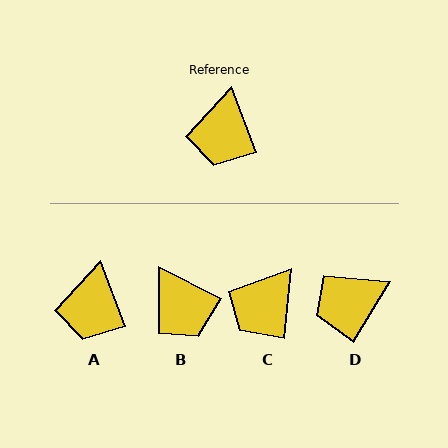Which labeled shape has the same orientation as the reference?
A.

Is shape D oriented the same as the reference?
No, it is off by about 52 degrees.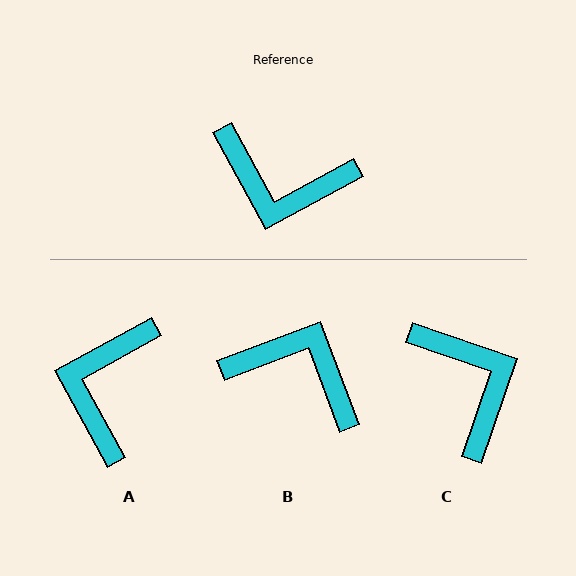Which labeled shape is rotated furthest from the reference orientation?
B, about 172 degrees away.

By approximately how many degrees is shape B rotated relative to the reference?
Approximately 172 degrees counter-clockwise.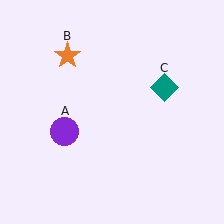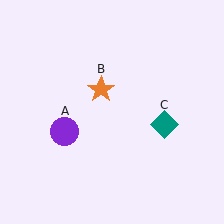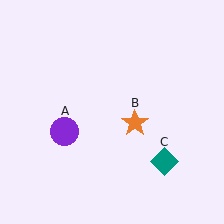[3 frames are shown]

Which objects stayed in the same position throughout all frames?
Purple circle (object A) remained stationary.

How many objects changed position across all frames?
2 objects changed position: orange star (object B), teal diamond (object C).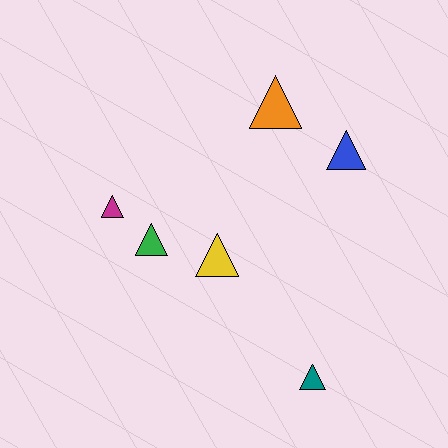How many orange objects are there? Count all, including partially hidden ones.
There is 1 orange object.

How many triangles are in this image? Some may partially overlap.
There are 6 triangles.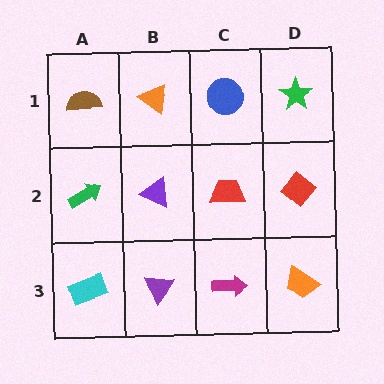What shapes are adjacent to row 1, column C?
A red trapezoid (row 2, column C), an orange triangle (row 1, column B), a green star (row 1, column D).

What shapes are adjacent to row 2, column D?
A green star (row 1, column D), an orange trapezoid (row 3, column D), a red trapezoid (row 2, column C).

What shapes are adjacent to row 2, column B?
An orange triangle (row 1, column B), a purple triangle (row 3, column B), a green arrow (row 2, column A), a red trapezoid (row 2, column C).